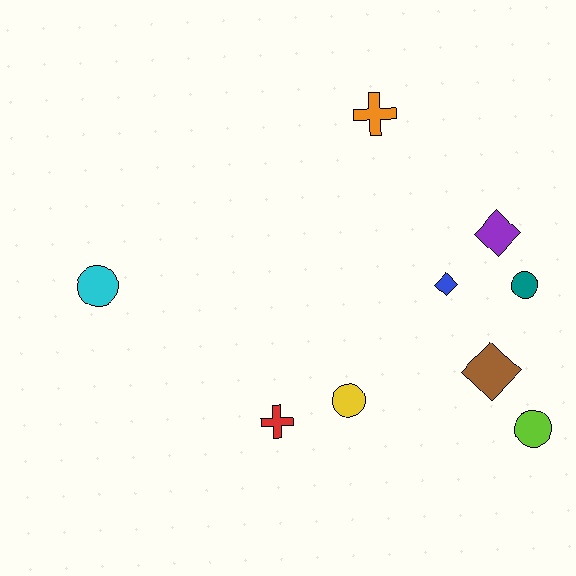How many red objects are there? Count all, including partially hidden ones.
There is 1 red object.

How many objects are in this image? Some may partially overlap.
There are 9 objects.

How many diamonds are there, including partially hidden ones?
There are 3 diamonds.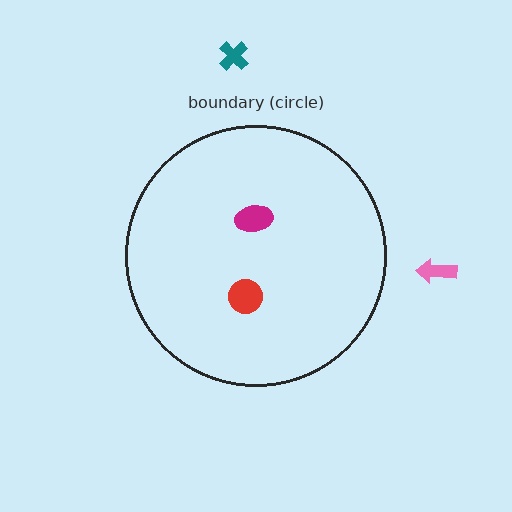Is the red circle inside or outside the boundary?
Inside.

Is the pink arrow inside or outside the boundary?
Outside.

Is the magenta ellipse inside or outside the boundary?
Inside.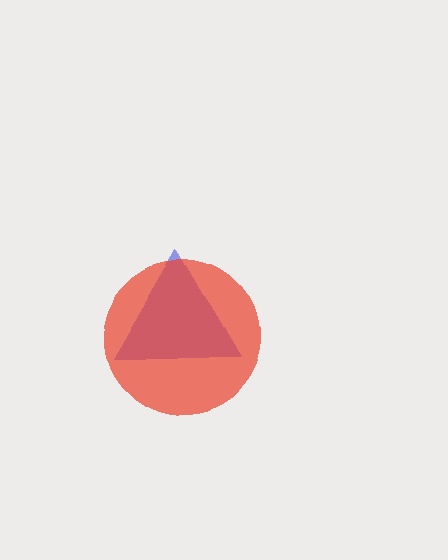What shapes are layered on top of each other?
The layered shapes are: a blue triangle, a red circle.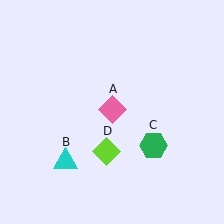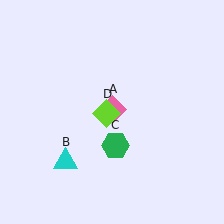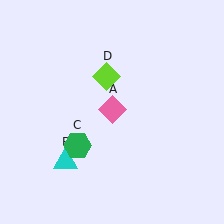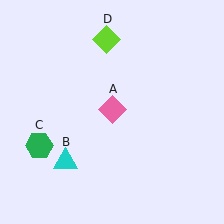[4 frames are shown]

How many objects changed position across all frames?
2 objects changed position: green hexagon (object C), lime diamond (object D).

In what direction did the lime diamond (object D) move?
The lime diamond (object D) moved up.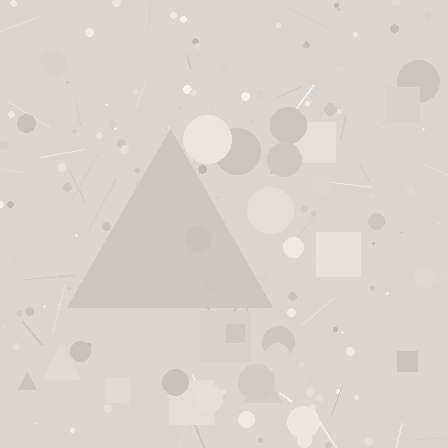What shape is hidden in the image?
A triangle is hidden in the image.